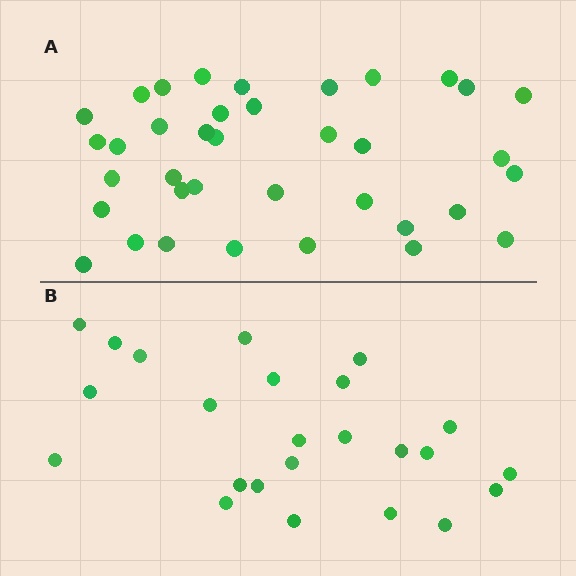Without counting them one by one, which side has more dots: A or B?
Region A (the top region) has more dots.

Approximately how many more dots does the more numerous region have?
Region A has approximately 15 more dots than region B.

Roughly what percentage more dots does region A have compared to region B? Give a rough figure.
About 55% more.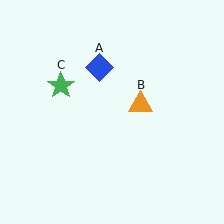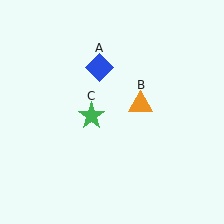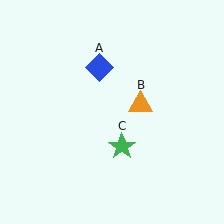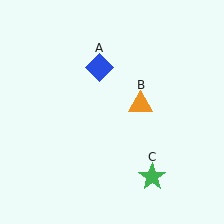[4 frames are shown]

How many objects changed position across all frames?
1 object changed position: green star (object C).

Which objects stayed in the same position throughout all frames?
Blue diamond (object A) and orange triangle (object B) remained stationary.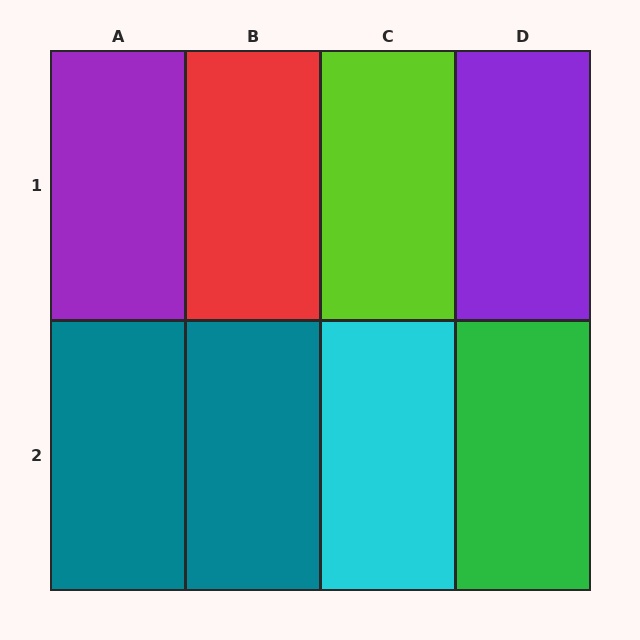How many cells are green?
1 cell is green.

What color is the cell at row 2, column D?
Green.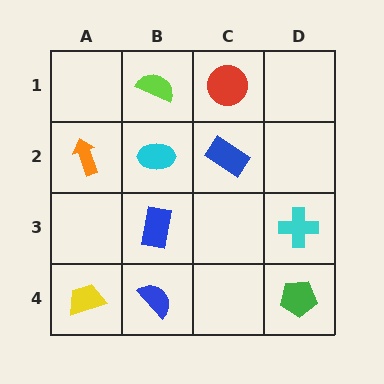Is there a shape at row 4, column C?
No, that cell is empty.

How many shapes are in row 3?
2 shapes.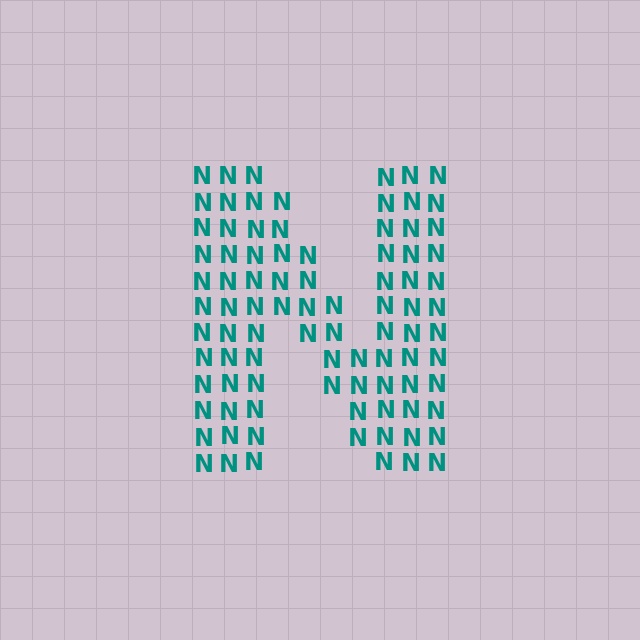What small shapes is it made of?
It is made of small letter N's.